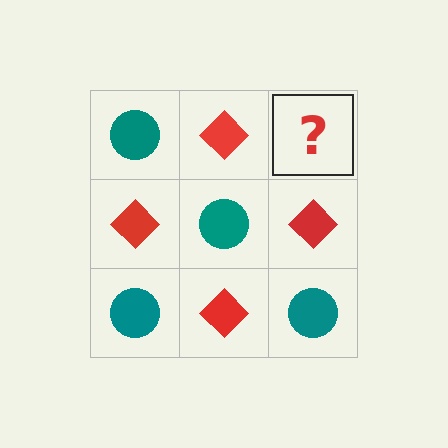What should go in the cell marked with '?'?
The missing cell should contain a teal circle.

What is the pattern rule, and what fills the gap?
The rule is that it alternates teal circle and red diamond in a checkerboard pattern. The gap should be filled with a teal circle.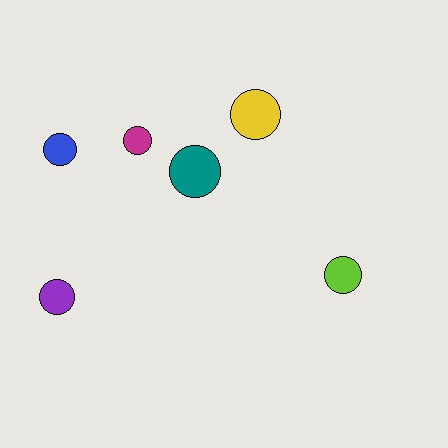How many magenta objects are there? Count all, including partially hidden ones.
There is 1 magenta object.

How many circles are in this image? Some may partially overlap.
There are 6 circles.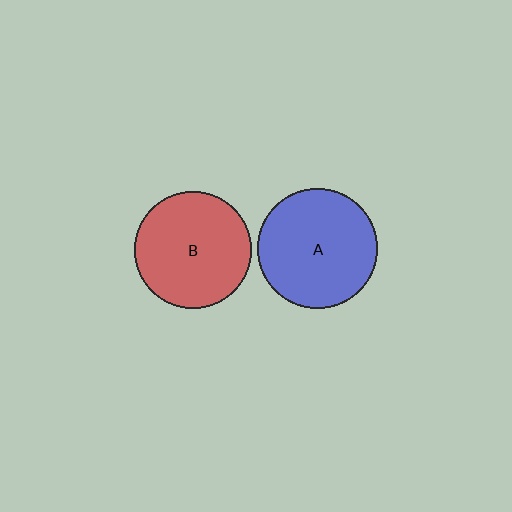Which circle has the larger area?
Circle A (blue).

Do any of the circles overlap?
No, none of the circles overlap.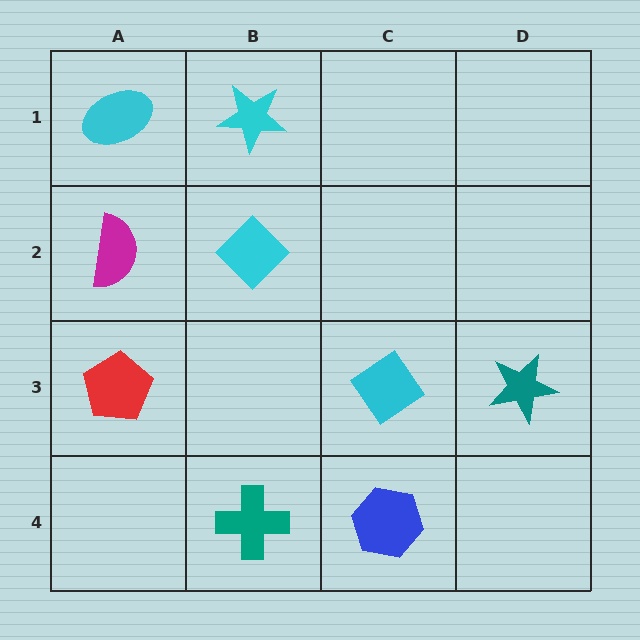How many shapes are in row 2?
2 shapes.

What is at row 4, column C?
A blue hexagon.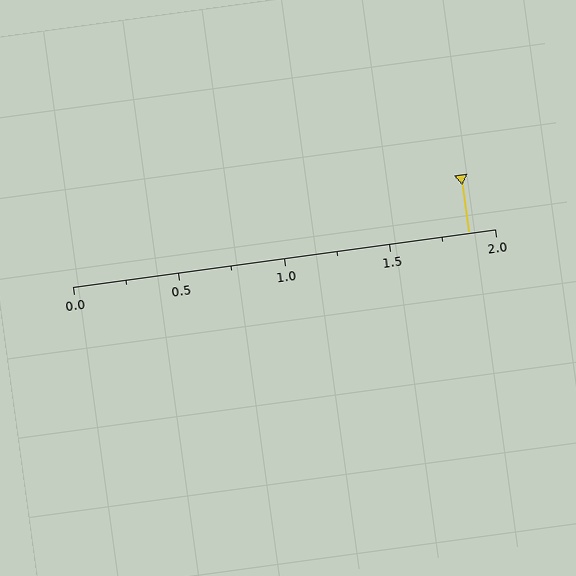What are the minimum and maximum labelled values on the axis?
The axis runs from 0.0 to 2.0.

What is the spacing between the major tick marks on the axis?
The major ticks are spaced 0.5 apart.